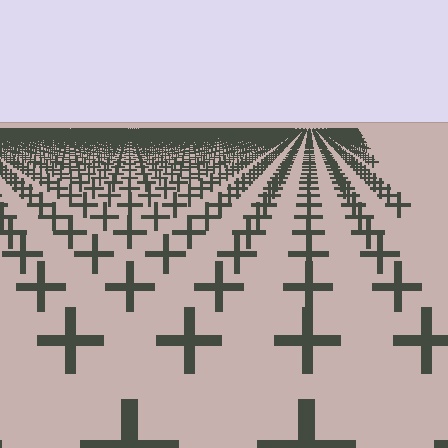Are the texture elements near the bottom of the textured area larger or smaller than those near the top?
Larger. Near the bottom, elements are closer to the viewer and appear at a bigger on-screen size.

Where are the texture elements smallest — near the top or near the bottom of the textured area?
Near the top.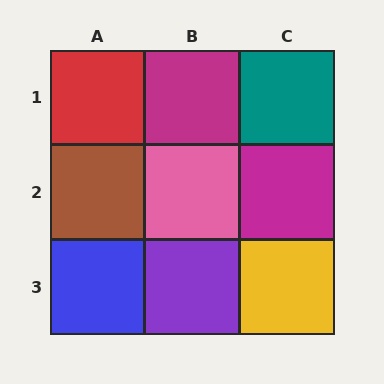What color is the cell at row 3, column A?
Blue.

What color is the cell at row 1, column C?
Teal.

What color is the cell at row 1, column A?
Red.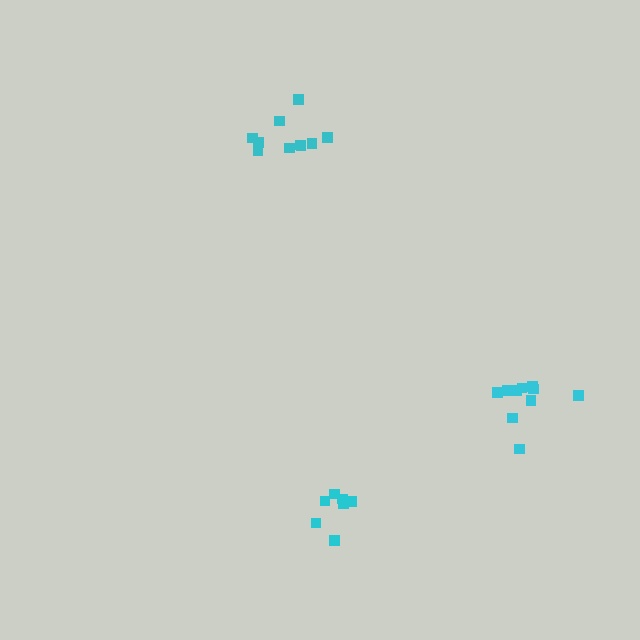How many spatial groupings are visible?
There are 3 spatial groupings.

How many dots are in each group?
Group 1: 10 dots, Group 2: 10 dots, Group 3: 7 dots (27 total).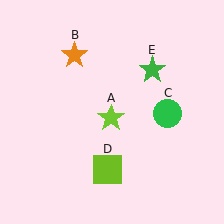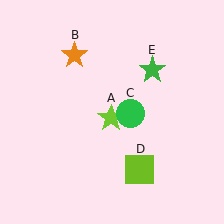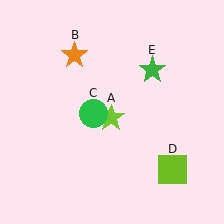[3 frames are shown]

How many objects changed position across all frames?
2 objects changed position: green circle (object C), lime square (object D).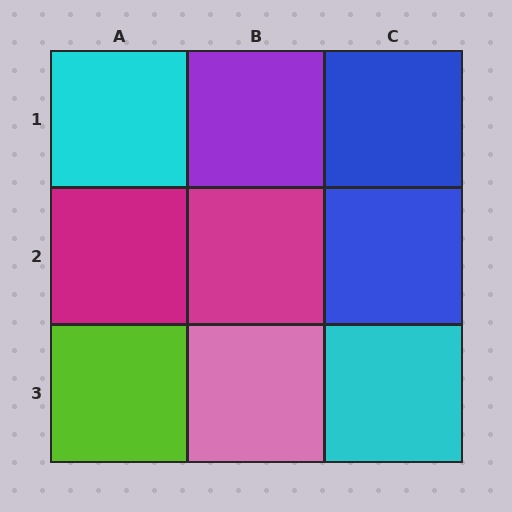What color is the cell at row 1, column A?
Cyan.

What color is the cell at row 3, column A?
Lime.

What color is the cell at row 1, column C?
Blue.